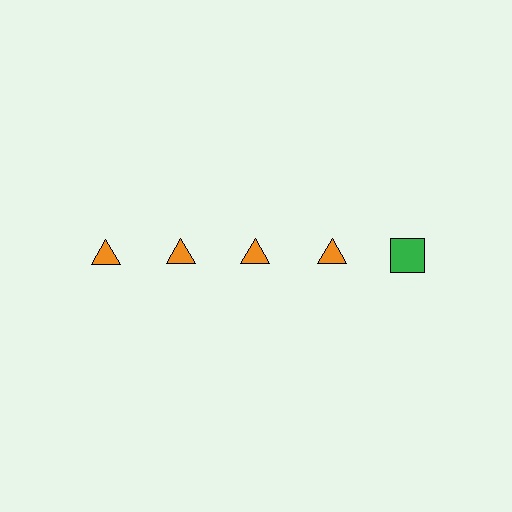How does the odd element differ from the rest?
It differs in both color (green instead of orange) and shape (square instead of triangle).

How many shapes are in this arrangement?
There are 5 shapes arranged in a grid pattern.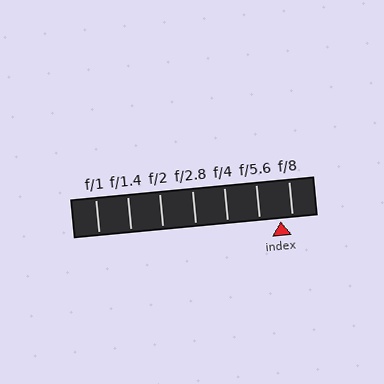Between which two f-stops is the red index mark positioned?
The index mark is between f/5.6 and f/8.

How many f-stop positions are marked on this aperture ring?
There are 7 f-stop positions marked.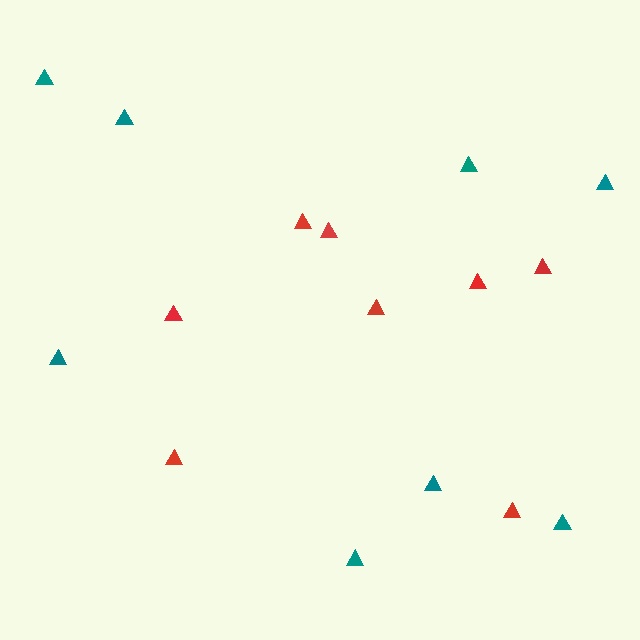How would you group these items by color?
There are 2 groups: one group of teal triangles (8) and one group of red triangles (8).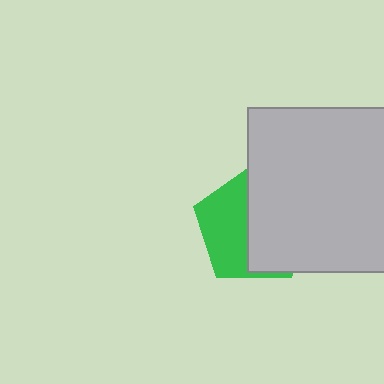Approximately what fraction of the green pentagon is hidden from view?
Roughly 56% of the green pentagon is hidden behind the light gray rectangle.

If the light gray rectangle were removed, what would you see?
You would see the complete green pentagon.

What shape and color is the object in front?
The object in front is a light gray rectangle.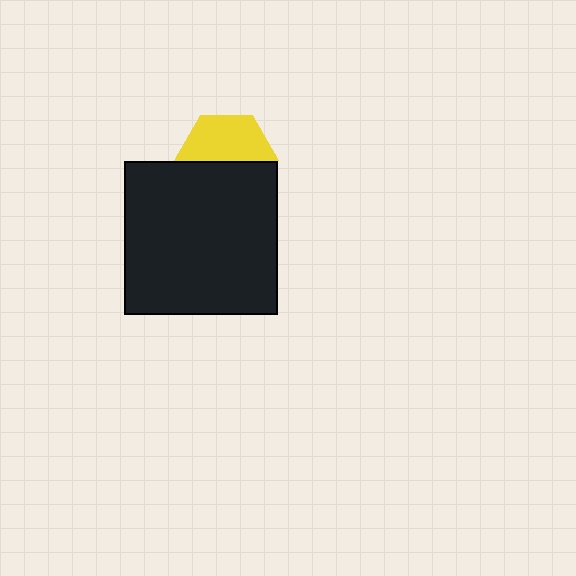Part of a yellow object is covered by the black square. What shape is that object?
It is a hexagon.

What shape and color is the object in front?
The object in front is a black square.